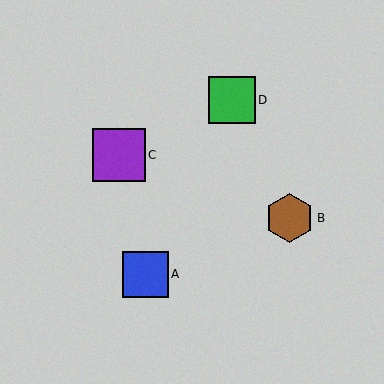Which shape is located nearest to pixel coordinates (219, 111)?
The green square (labeled D) at (232, 100) is nearest to that location.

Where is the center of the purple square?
The center of the purple square is at (119, 155).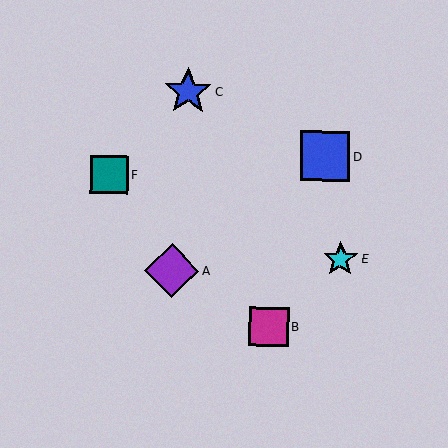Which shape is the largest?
The purple diamond (labeled A) is the largest.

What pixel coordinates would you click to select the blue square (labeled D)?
Click at (325, 156) to select the blue square D.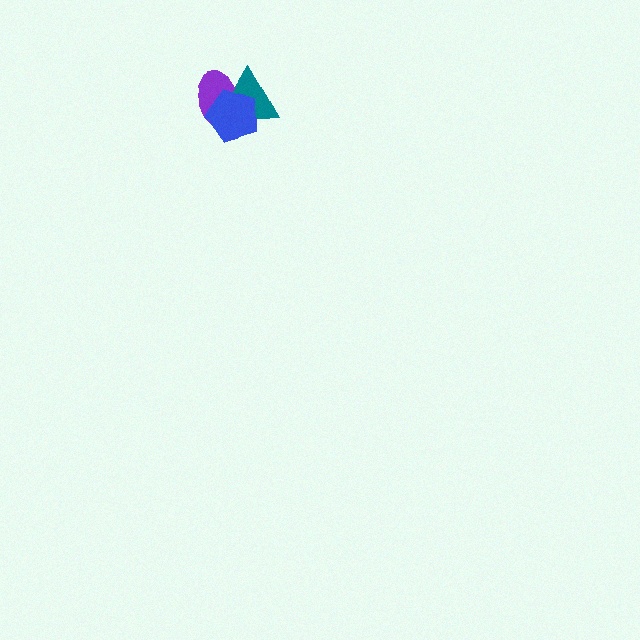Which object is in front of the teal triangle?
The blue pentagon is in front of the teal triangle.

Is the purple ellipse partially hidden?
Yes, it is partially covered by another shape.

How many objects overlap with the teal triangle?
2 objects overlap with the teal triangle.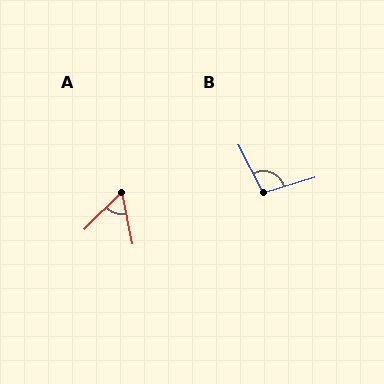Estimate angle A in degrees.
Approximately 57 degrees.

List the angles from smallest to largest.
A (57°), B (100°).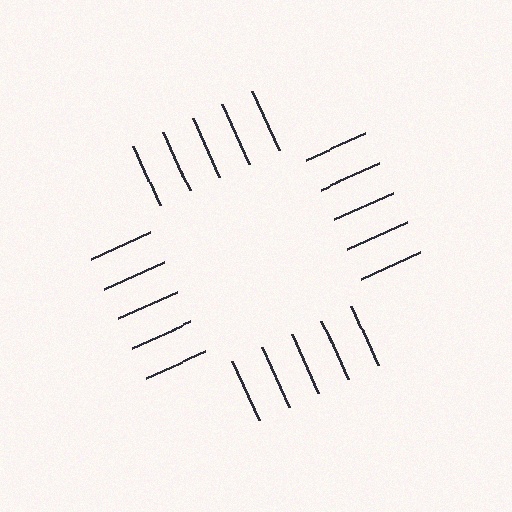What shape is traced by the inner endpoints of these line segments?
An illusory square — the line segments terminate on its edges but no continuous stroke is drawn.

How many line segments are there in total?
20 — 5 along each of the 4 edges.